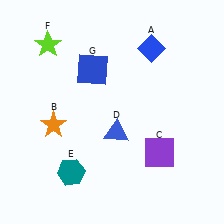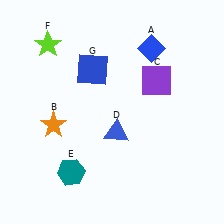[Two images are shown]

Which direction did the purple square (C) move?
The purple square (C) moved up.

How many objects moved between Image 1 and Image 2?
1 object moved between the two images.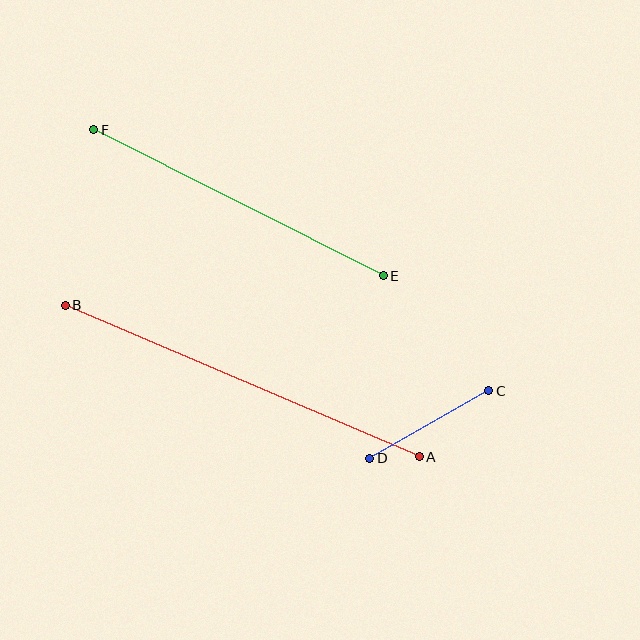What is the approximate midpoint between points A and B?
The midpoint is at approximately (242, 381) pixels.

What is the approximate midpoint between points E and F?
The midpoint is at approximately (238, 203) pixels.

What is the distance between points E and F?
The distance is approximately 324 pixels.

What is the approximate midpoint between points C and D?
The midpoint is at approximately (429, 425) pixels.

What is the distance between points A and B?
The distance is approximately 385 pixels.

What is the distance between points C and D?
The distance is approximately 137 pixels.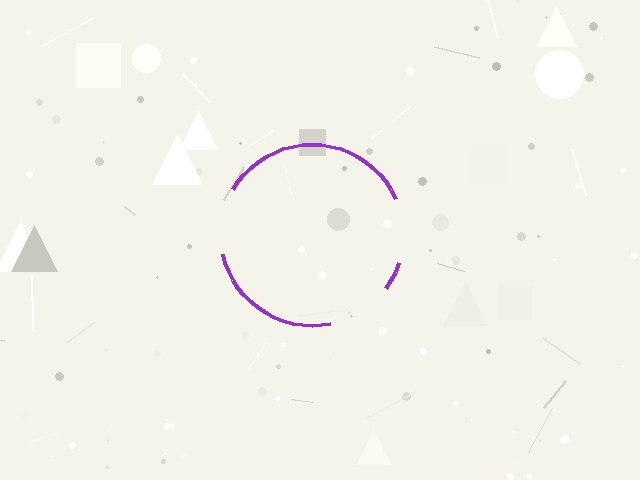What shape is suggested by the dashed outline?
The dashed outline suggests a circle.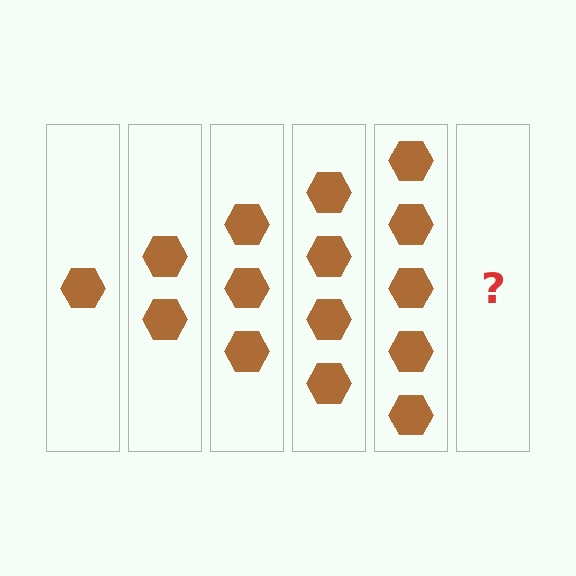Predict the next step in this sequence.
The next step is 6 hexagons.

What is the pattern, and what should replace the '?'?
The pattern is that each step adds one more hexagon. The '?' should be 6 hexagons.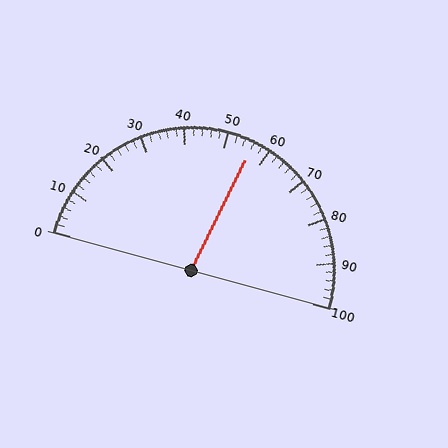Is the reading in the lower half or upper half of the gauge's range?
The reading is in the upper half of the range (0 to 100).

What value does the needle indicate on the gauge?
The needle indicates approximately 56.